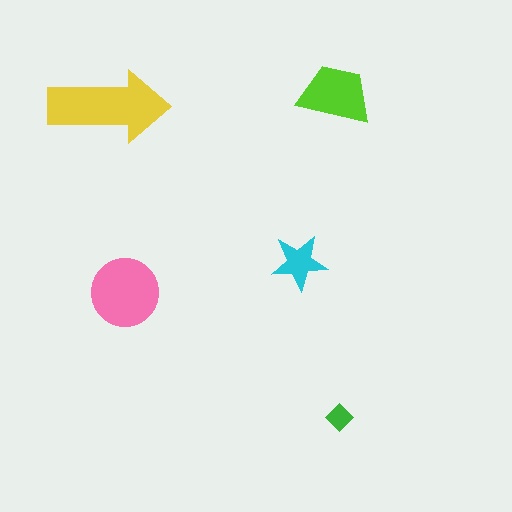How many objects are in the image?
There are 5 objects in the image.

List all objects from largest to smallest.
The yellow arrow, the pink circle, the lime trapezoid, the cyan star, the green diamond.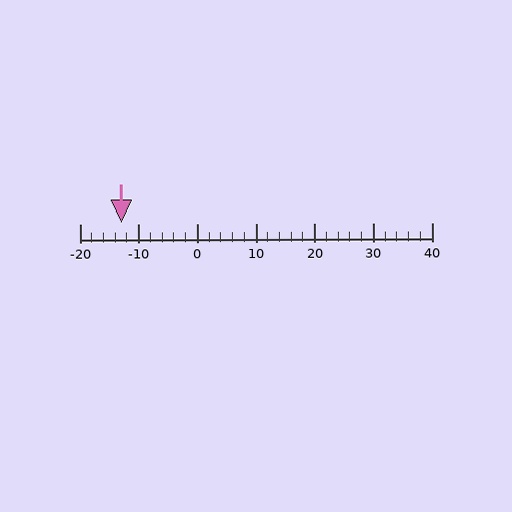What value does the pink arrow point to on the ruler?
The pink arrow points to approximately -13.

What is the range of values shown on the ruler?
The ruler shows values from -20 to 40.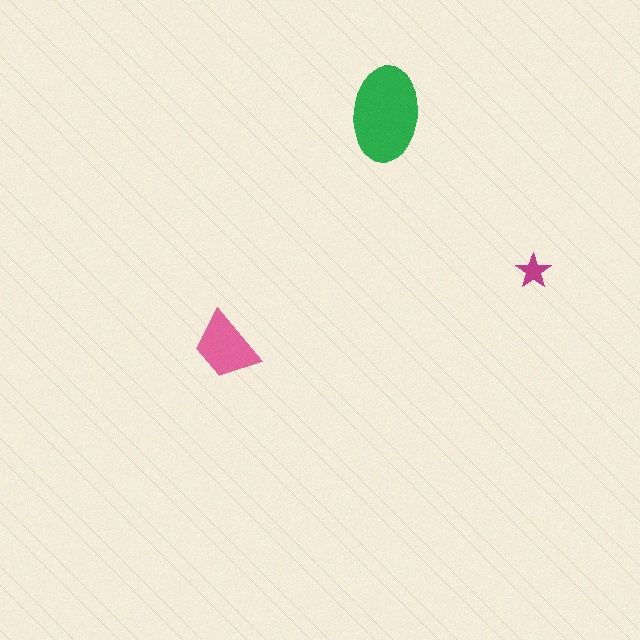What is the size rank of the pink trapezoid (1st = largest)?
2nd.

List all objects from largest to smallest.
The green ellipse, the pink trapezoid, the magenta star.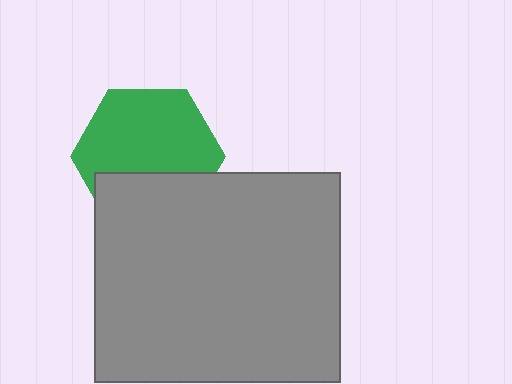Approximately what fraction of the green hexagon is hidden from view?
Roughly 35% of the green hexagon is hidden behind the gray rectangle.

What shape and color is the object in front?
The object in front is a gray rectangle.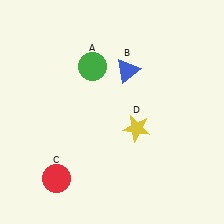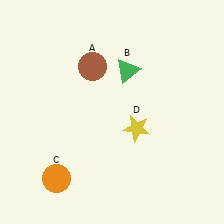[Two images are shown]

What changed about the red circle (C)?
In Image 1, C is red. In Image 2, it changed to orange.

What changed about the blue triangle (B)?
In Image 1, B is blue. In Image 2, it changed to green.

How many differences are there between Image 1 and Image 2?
There are 3 differences between the two images.